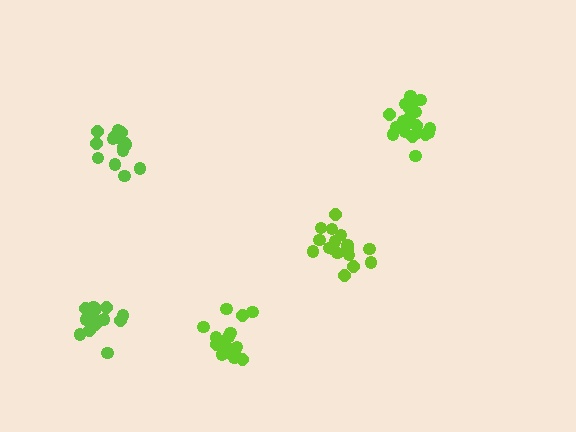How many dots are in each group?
Group 1: 18 dots, Group 2: 21 dots, Group 3: 15 dots, Group 4: 18 dots, Group 5: 18 dots (90 total).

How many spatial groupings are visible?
There are 5 spatial groupings.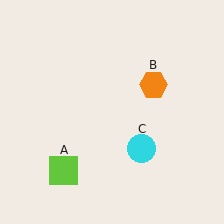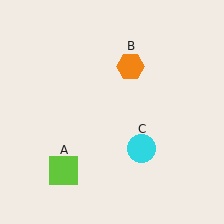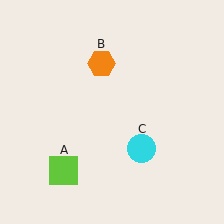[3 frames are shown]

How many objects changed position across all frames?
1 object changed position: orange hexagon (object B).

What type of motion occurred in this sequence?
The orange hexagon (object B) rotated counterclockwise around the center of the scene.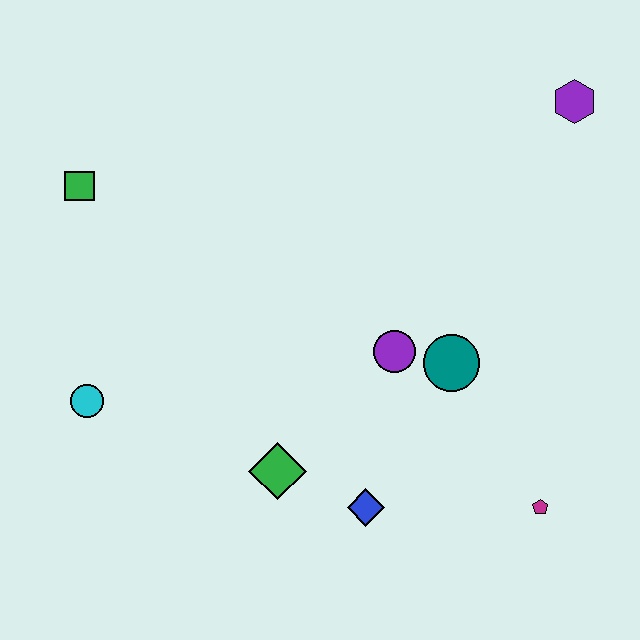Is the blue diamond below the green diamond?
Yes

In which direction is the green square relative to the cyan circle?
The green square is above the cyan circle.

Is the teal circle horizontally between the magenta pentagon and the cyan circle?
Yes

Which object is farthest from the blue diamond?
The purple hexagon is farthest from the blue diamond.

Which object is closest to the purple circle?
The teal circle is closest to the purple circle.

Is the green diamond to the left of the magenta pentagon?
Yes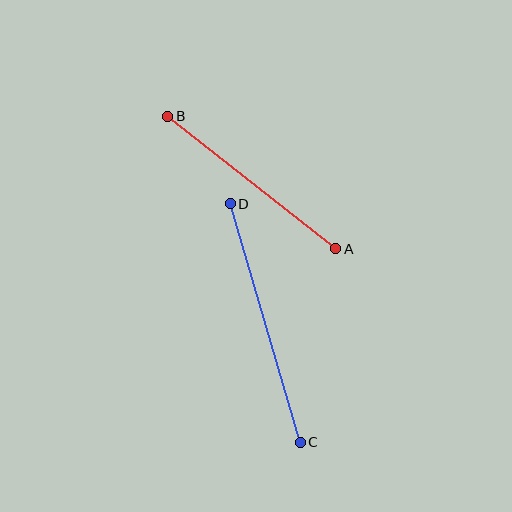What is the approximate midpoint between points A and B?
The midpoint is at approximately (252, 183) pixels.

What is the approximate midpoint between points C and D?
The midpoint is at approximately (265, 323) pixels.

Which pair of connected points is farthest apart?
Points C and D are farthest apart.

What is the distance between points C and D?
The distance is approximately 249 pixels.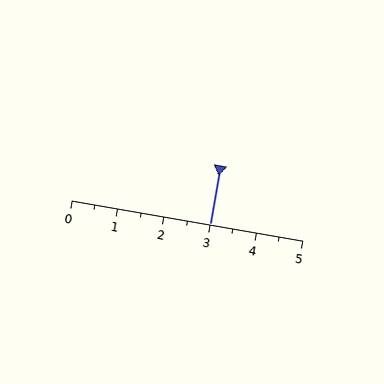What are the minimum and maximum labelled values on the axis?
The axis runs from 0 to 5.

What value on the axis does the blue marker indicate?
The marker indicates approximately 3.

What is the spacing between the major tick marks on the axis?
The major ticks are spaced 1 apart.